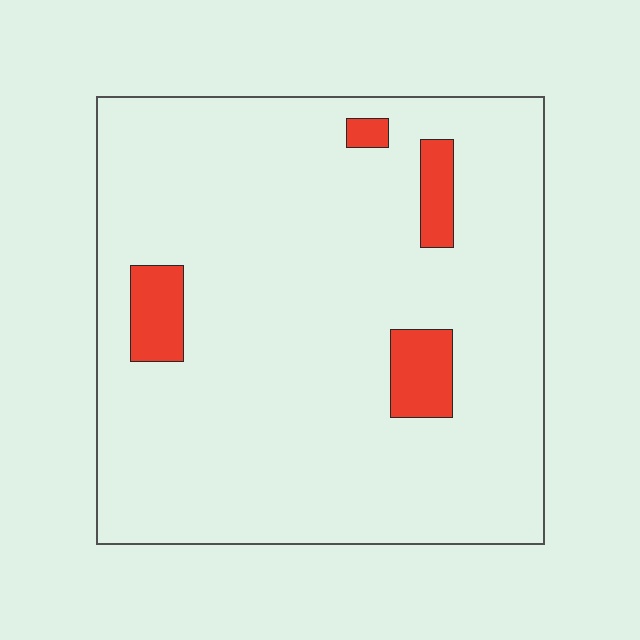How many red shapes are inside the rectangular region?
4.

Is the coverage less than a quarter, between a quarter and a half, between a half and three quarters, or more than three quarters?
Less than a quarter.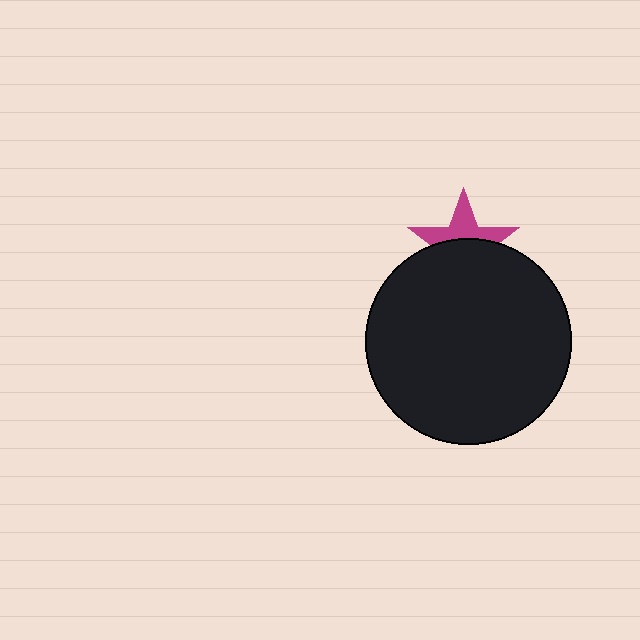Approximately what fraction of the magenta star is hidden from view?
Roughly 56% of the magenta star is hidden behind the black circle.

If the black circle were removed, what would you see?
You would see the complete magenta star.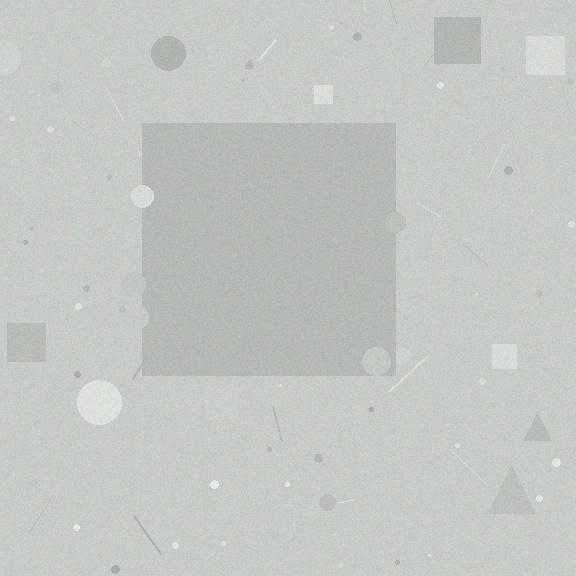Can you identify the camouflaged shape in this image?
The camouflaged shape is a square.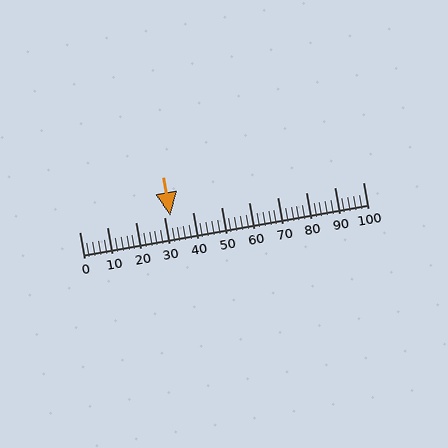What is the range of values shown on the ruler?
The ruler shows values from 0 to 100.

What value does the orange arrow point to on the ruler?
The orange arrow points to approximately 32.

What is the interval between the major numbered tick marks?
The major tick marks are spaced 10 units apart.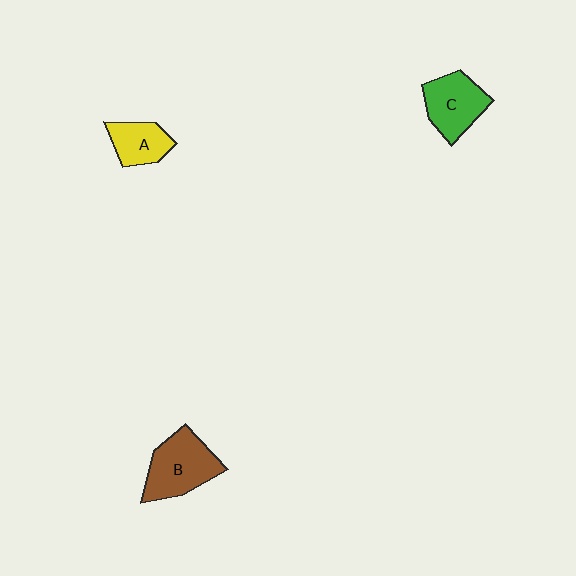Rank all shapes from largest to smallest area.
From largest to smallest: B (brown), C (green), A (yellow).